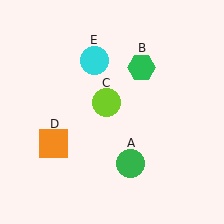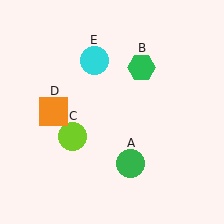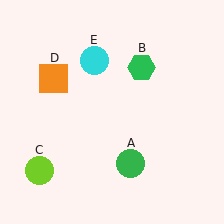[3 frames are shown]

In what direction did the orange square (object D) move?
The orange square (object D) moved up.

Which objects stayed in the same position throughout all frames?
Green circle (object A) and green hexagon (object B) and cyan circle (object E) remained stationary.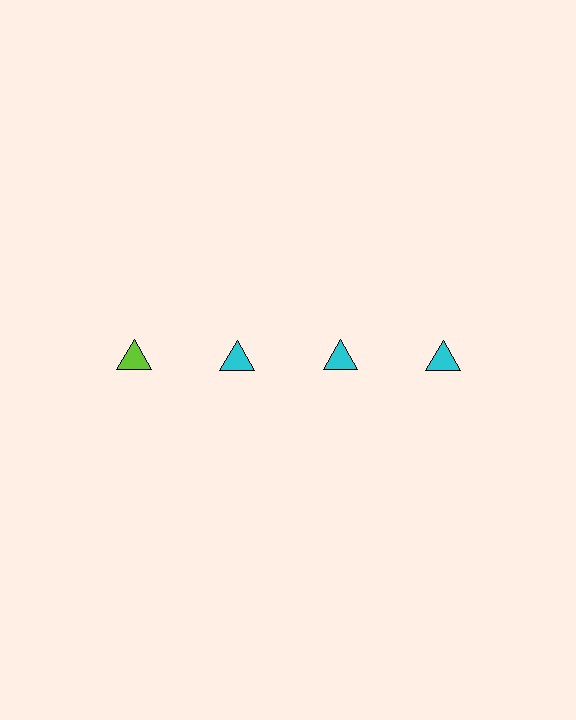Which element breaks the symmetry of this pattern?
The lime triangle in the top row, leftmost column breaks the symmetry. All other shapes are cyan triangles.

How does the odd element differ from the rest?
It has a different color: lime instead of cyan.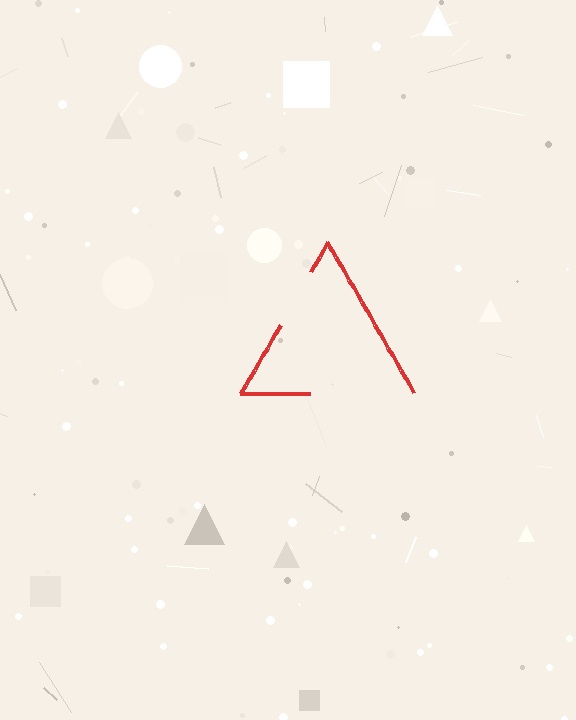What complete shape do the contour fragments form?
The contour fragments form a triangle.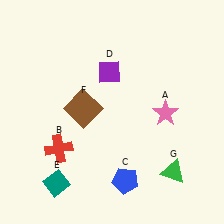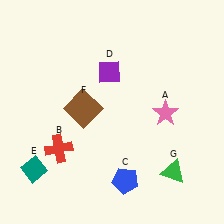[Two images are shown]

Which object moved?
The teal diamond (E) moved left.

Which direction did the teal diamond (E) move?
The teal diamond (E) moved left.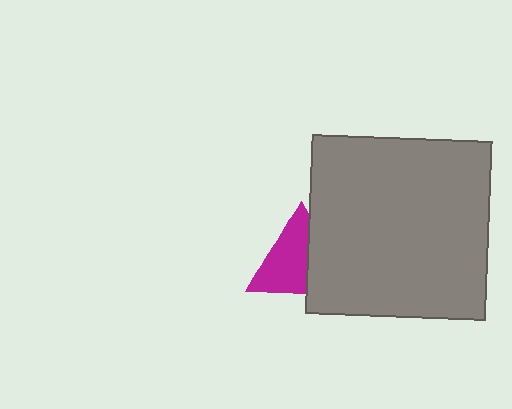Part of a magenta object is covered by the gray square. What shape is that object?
It is a triangle.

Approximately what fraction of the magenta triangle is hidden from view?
Roughly 36% of the magenta triangle is hidden behind the gray square.